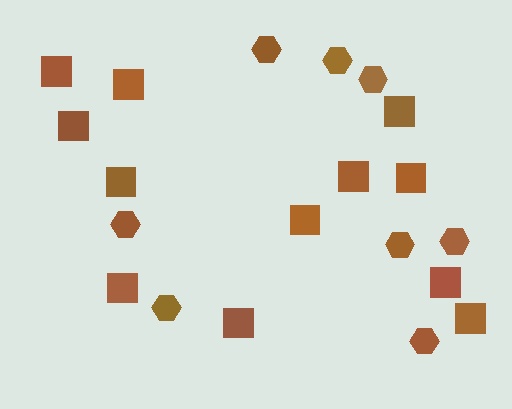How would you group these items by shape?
There are 2 groups: one group of hexagons (8) and one group of squares (12).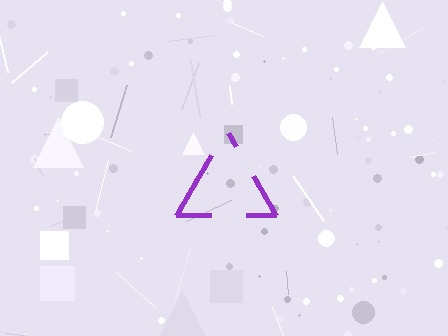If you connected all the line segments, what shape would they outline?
They would outline a triangle.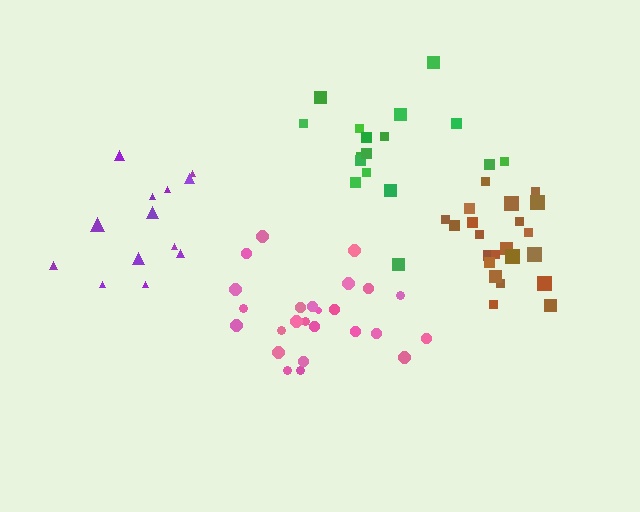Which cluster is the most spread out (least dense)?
Green.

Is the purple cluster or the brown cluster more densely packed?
Brown.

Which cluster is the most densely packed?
Brown.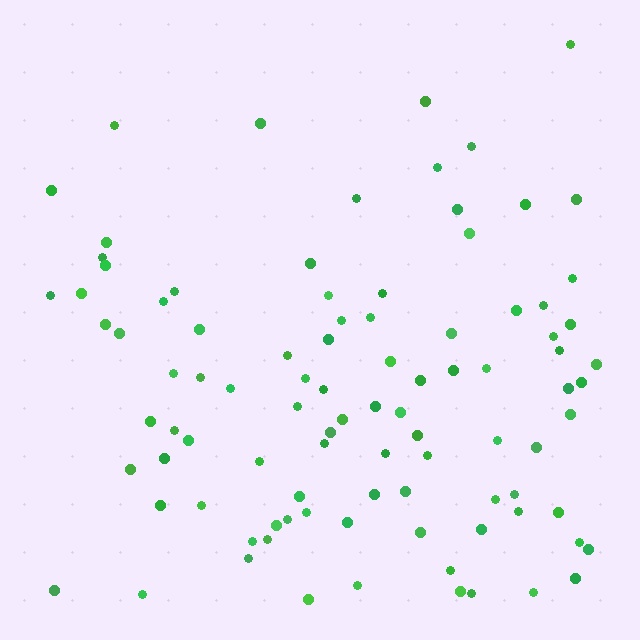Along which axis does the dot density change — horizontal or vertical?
Vertical.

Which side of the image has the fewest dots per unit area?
The top.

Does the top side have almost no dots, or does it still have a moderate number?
Still a moderate number, just noticeably fewer than the bottom.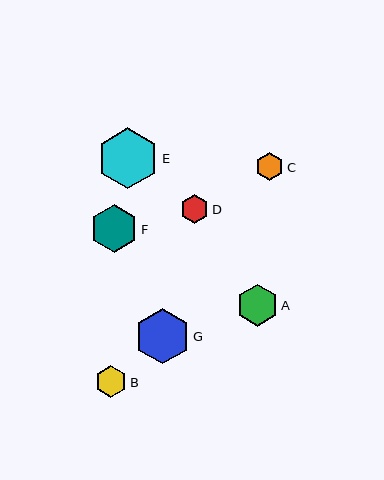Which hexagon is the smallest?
Hexagon C is the smallest with a size of approximately 28 pixels.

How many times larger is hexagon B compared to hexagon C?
Hexagon B is approximately 1.1 times the size of hexagon C.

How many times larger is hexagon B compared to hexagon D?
Hexagon B is approximately 1.1 times the size of hexagon D.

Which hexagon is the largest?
Hexagon E is the largest with a size of approximately 61 pixels.